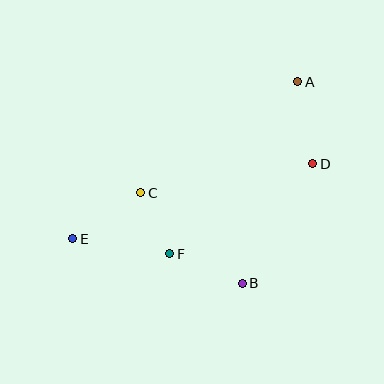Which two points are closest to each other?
Points C and F are closest to each other.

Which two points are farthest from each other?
Points A and E are farthest from each other.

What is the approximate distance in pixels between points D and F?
The distance between D and F is approximately 169 pixels.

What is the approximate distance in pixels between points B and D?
The distance between B and D is approximately 139 pixels.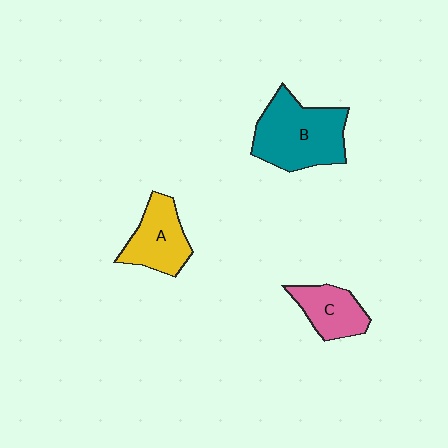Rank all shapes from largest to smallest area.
From largest to smallest: B (teal), A (yellow), C (pink).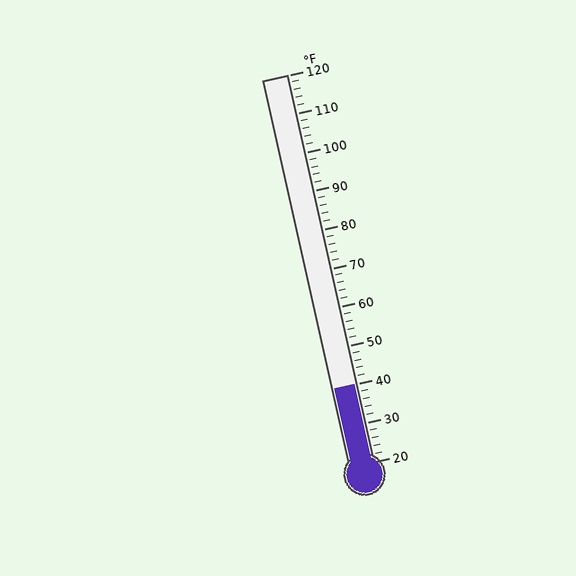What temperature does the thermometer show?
The thermometer shows approximately 40°F.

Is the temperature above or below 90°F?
The temperature is below 90°F.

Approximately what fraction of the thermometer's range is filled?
The thermometer is filled to approximately 20% of its range.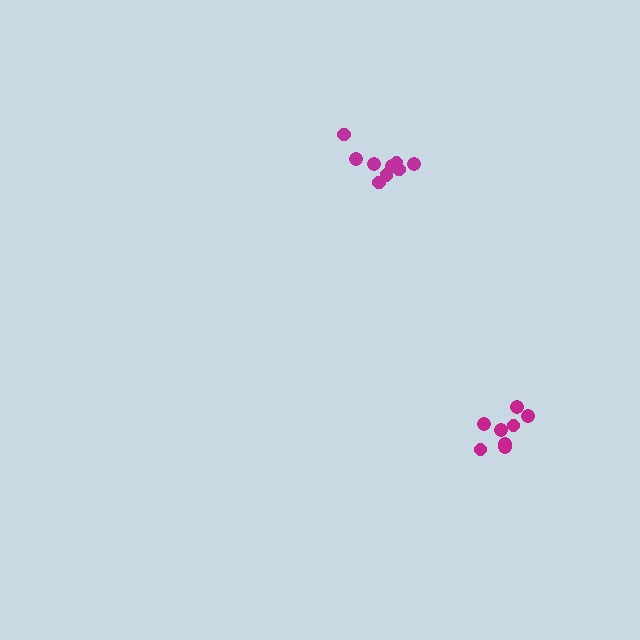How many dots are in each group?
Group 1: 9 dots, Group 2: 8 dots (17 total).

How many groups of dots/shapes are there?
There are 2 groups.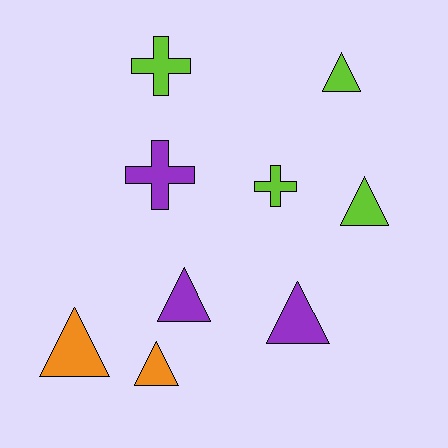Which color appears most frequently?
Lime, with 4 objects.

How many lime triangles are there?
There are 2 lime triangles.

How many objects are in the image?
There are 9 objects.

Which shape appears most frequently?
Triangle, with 6 objects.